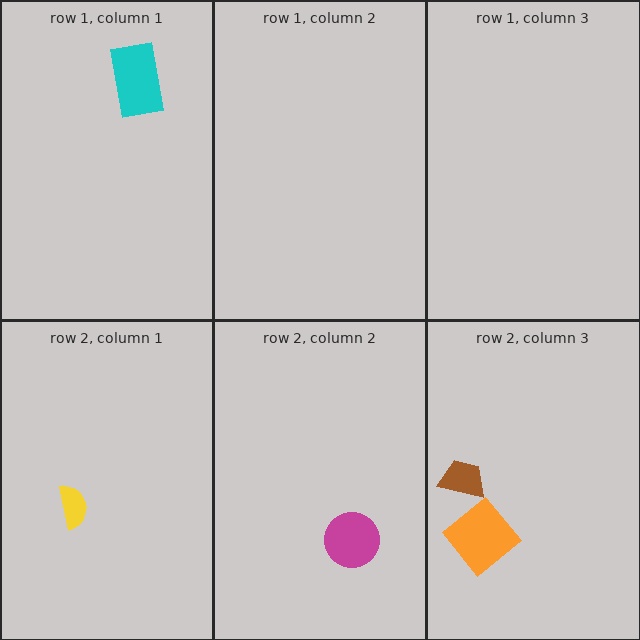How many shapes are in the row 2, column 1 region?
1.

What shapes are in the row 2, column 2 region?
The magenta circle.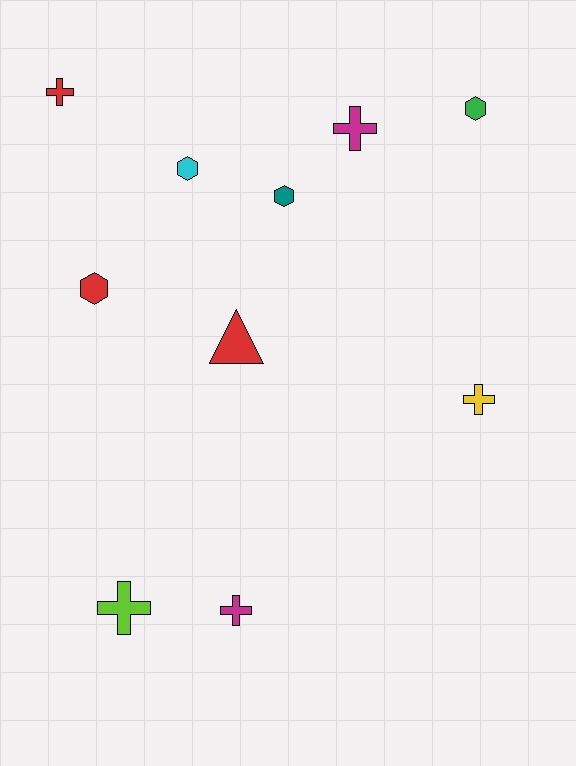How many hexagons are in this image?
There are 4 hexagons.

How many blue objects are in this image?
There are no blue objects.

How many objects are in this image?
There are 10 objects.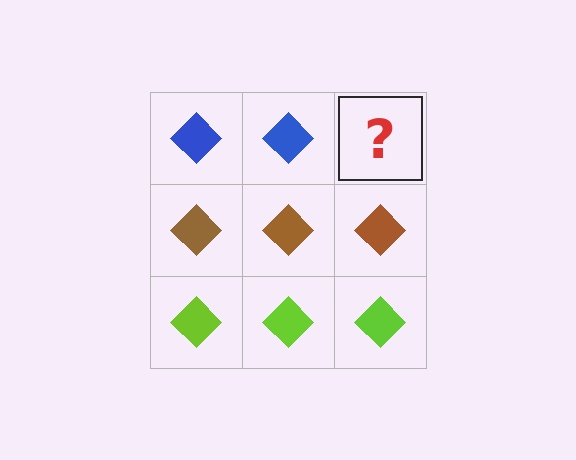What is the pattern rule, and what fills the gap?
The rule is that each row has a consistent color. The gap should be filled with a blue diamond.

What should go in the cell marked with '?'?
The missing cell should contain a blue diamond.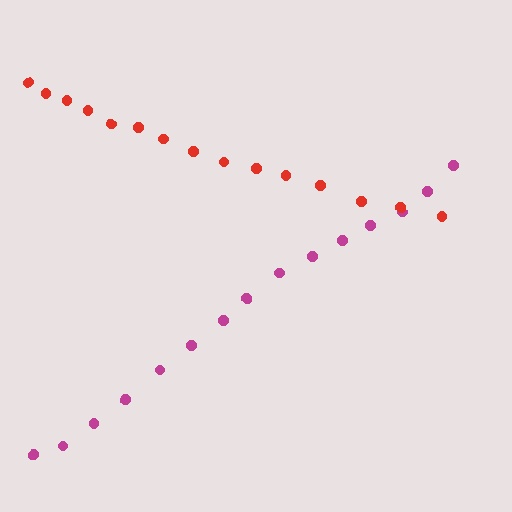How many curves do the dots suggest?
There are 2 distinct paths.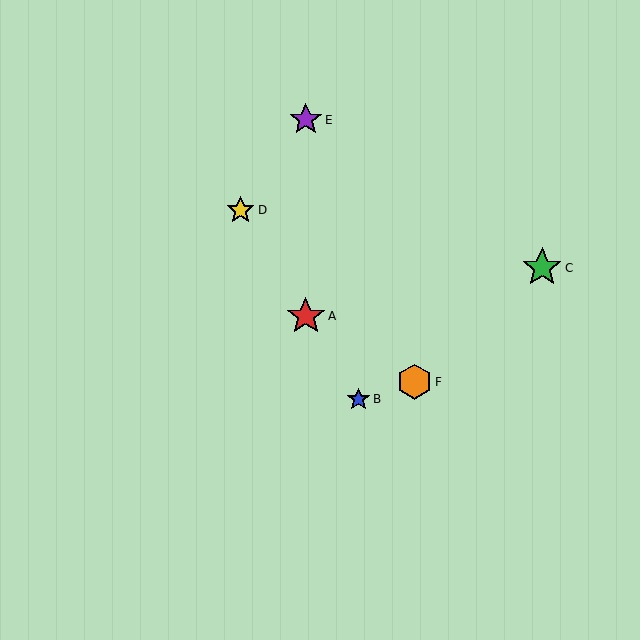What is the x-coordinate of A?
Object A is at x≈306.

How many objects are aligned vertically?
2 objects (A, E) are aligned vertically.